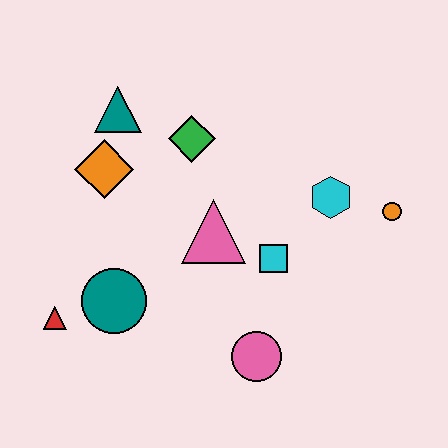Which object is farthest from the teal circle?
The orange circle is farthest from the teal circle.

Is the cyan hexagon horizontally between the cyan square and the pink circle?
No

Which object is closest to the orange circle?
The cyan hexagon is closest to the orange circle.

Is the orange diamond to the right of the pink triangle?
No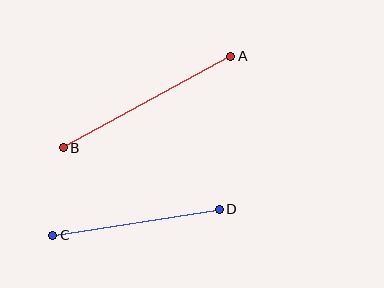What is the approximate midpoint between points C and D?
The midpoint is at approximately (136, 222) pixels.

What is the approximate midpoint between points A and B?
The midpoint is at approximately (147, 102) pixels.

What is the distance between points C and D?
The distance is approximately 168 pixels.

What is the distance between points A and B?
The distance is approximately 191 pixels.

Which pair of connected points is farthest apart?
Points A and B are farthest apart.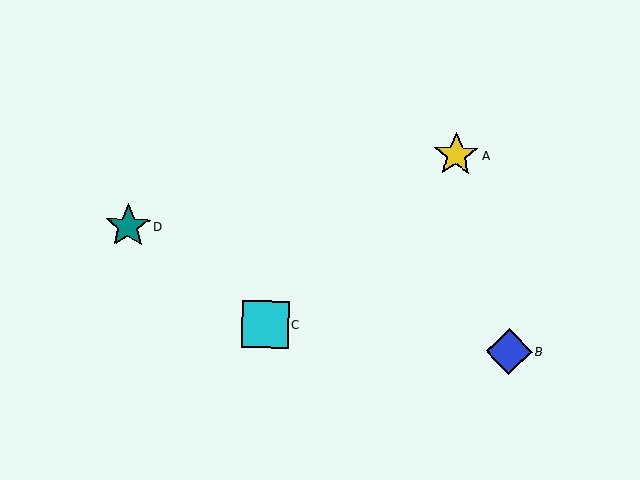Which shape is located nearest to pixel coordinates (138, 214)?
The teal star (labeled D) at (128, 226) is nearest to that location.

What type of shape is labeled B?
Shape B is a blue diamond.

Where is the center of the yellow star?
The center of the yellow star is at (456, 155).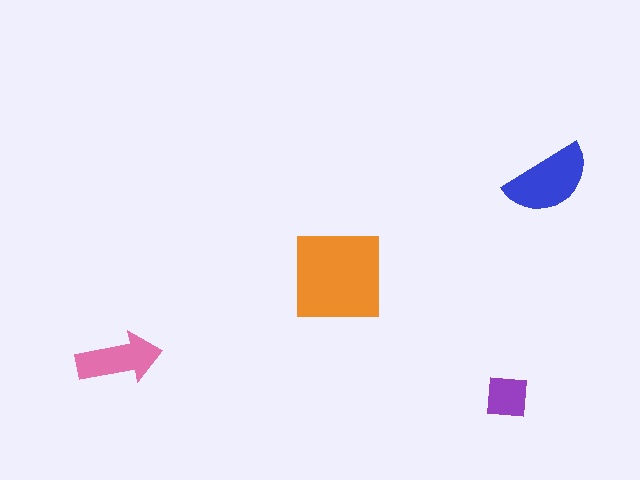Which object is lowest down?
The purple square is bottommost.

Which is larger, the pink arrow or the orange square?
The orange square.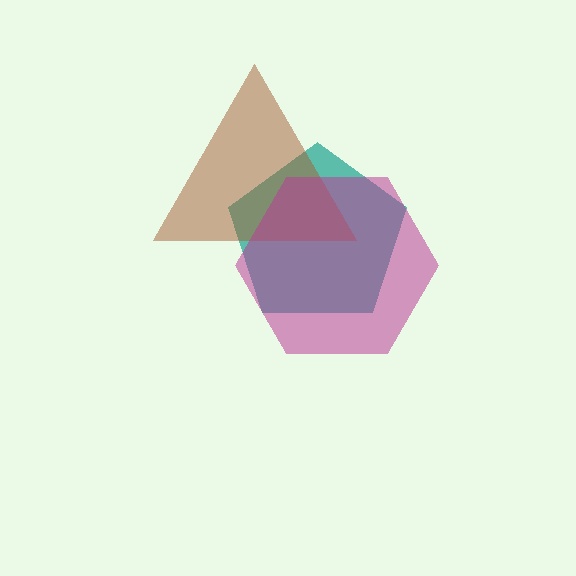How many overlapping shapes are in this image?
There are 3 overlapping shapes in the image.